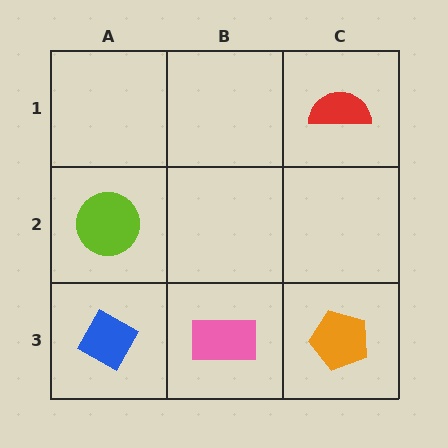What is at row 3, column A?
A blue diamond.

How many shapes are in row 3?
3 shapes.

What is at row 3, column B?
A pink rectangle.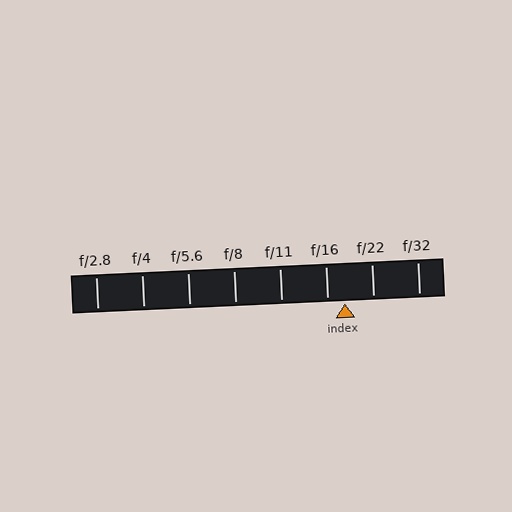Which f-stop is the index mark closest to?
The index mark is closest to f/16.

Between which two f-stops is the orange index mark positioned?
The index mark is between f/16 and f/22.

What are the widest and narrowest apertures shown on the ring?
The widest aperture shown is f/2.8 and the narrowest is f/32.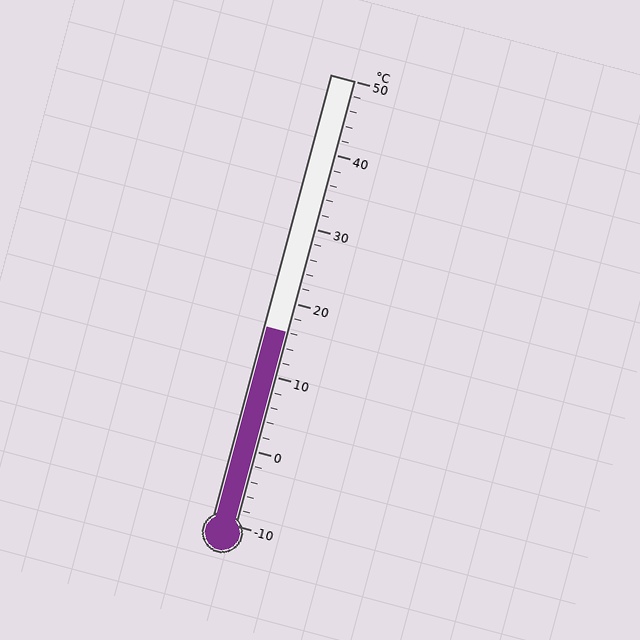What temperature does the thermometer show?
The thermometer shows approximately 16°C.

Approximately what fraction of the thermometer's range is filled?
The thermometer is filled to approximately 45% of its range.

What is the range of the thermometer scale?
The thermometer scale ranges from -10°C to 50°C.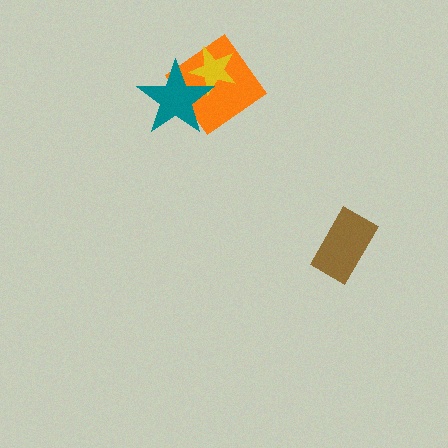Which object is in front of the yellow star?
The teal star is in front of the yellow star.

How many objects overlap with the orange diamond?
2 objects overlap with the orange diamond.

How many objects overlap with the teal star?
2 objects overlap with the teal star.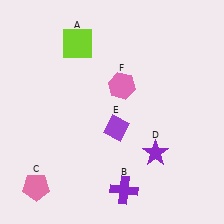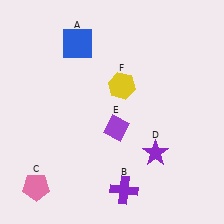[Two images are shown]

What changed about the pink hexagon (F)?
In Image 1, F is pink. In Image 2, it changed to yellow.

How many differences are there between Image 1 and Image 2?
There are 2 differences between the two images.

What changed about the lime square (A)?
In Image 1, A is lime. In Image 2, it changed to blue.